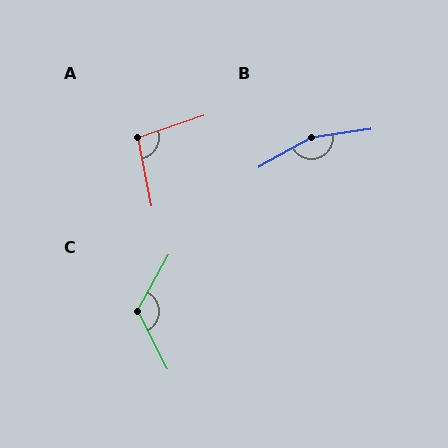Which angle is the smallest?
A, at approximately 98 degrees.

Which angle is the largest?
B, at approximately 158 degrees.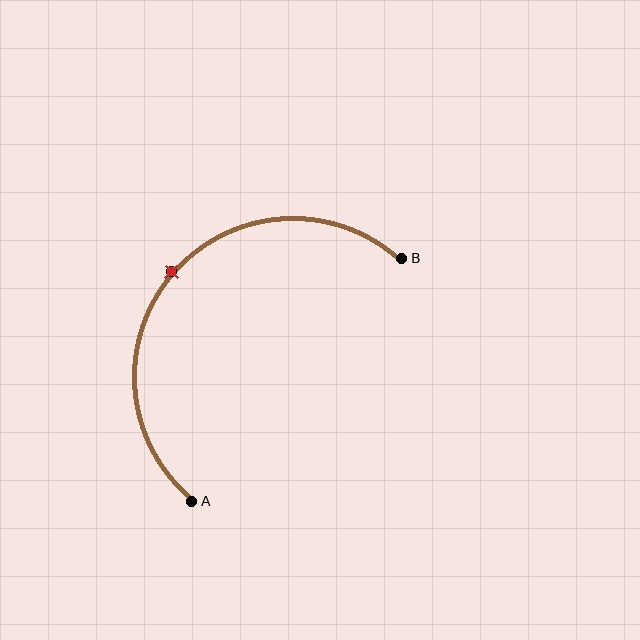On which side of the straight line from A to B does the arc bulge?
The arc bulges above and to the left of the straight line connecting A and B.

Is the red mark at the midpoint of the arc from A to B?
Yes. The red mark lies on the arc at equal arc-length from both A and B — it is the arc midpoint.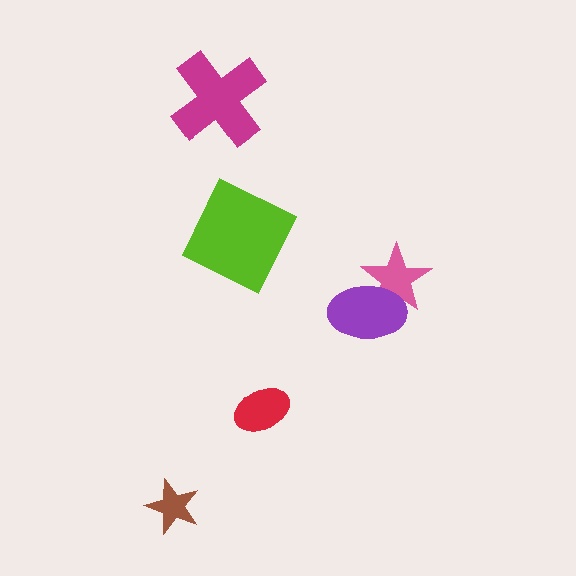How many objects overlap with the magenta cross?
0 objects overlap with the magenta cross.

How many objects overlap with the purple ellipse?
1 object overlaps with the purple ellipse.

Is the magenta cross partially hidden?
No, no other shape covers it.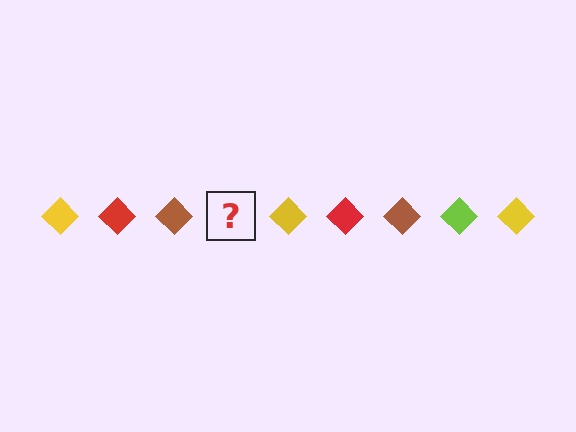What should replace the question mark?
The question mark should be replaced with a lime diamond.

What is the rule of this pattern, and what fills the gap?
The rule is that the pattern cycles through yellow, red, brown, lime diamonds. The gap should be filled with a lime diamond.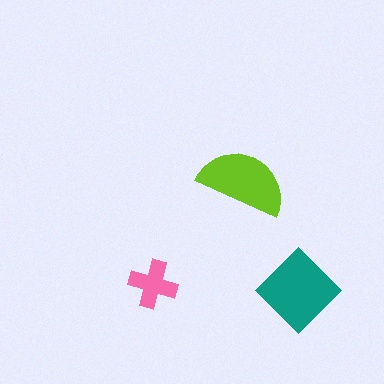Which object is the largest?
The teal diamond.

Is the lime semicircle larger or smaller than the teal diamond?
Smaller.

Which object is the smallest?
The pink cross.